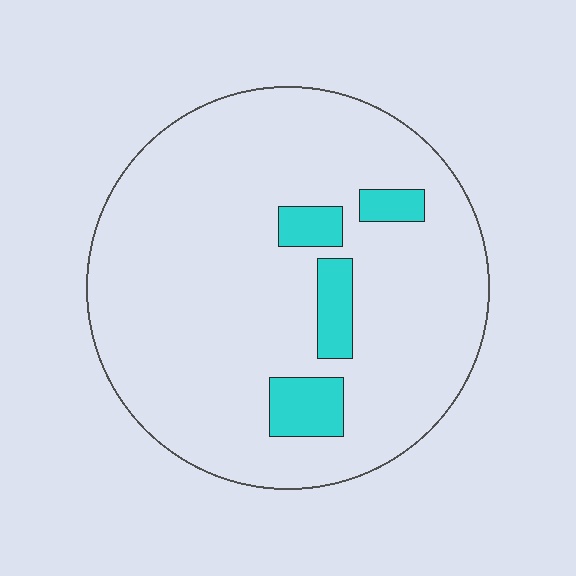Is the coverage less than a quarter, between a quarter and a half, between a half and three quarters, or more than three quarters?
Less than a quarter.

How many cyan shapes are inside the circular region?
4.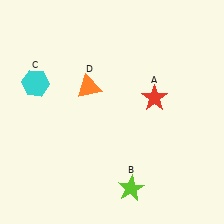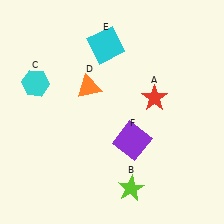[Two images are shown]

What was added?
A cyan square (E), a purple square (F) were added in Image 2.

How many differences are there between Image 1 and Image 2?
There are 2 differences between the two images.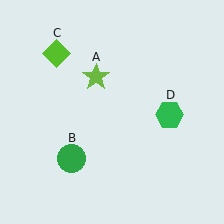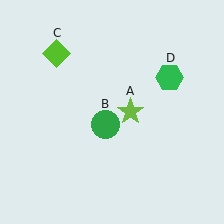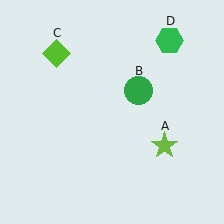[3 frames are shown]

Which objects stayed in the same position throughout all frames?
Lime diamond (object C) remained stationary.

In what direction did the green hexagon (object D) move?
The green hexagon (object D) moved up.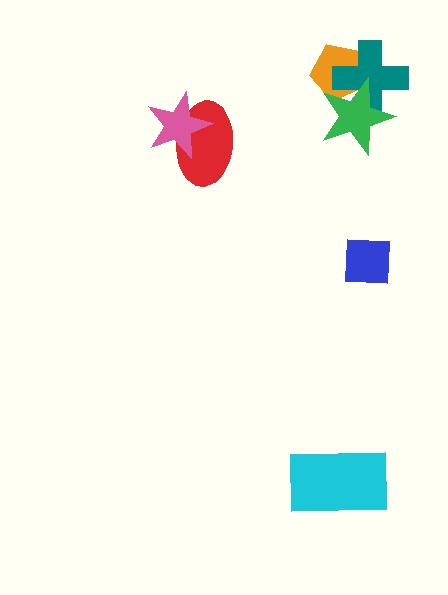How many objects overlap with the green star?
2 objects overlap with the green star.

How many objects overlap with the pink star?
1 object overlaps with the pink star.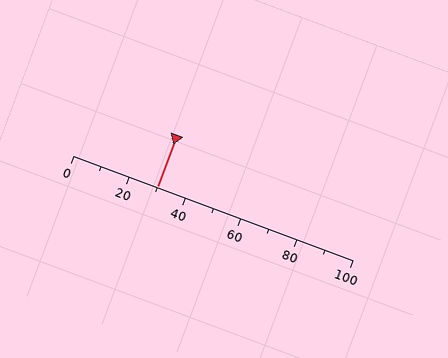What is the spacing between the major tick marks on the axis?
The major ticks are spaced 20 apart.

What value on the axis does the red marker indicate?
The marker indicates approximately 30.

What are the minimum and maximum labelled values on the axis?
The axis runs from 0 to 100.